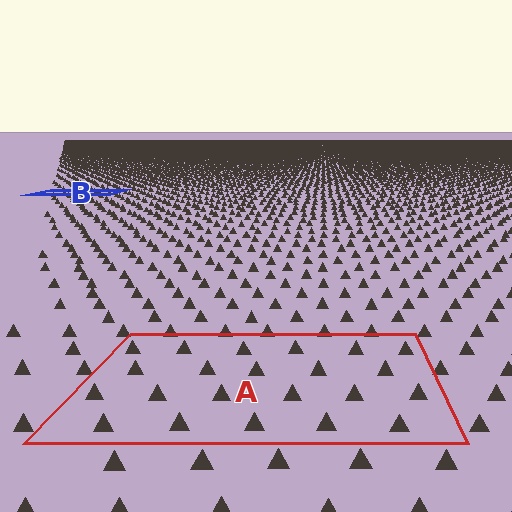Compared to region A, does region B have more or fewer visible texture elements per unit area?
Region B has more texture elements per unit area — they are packed more densely because it is farther away.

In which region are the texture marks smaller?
The texture marks are smaller in region B, because it is farther away.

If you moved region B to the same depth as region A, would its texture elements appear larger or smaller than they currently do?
They would appear larger. At a closer depth, the same texture elements are projected at a bigger on-screen size.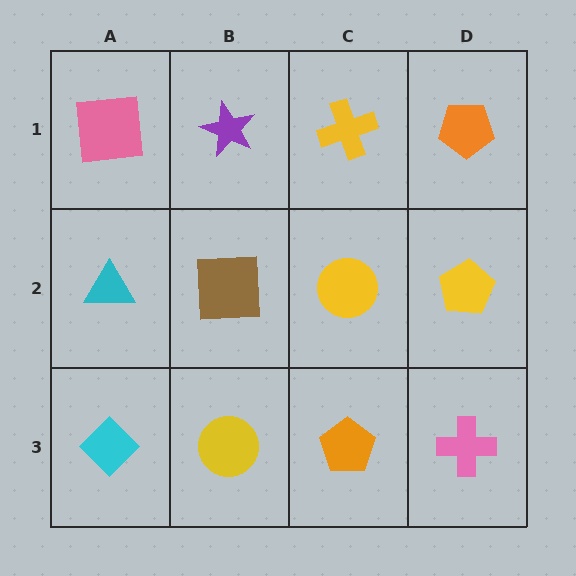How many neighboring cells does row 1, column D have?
2.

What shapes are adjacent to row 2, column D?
An orange pentagon (row 1, column D), a pink cross (row 3, column D), a yellow circle (row 2, column C).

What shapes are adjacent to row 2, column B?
A purple star (row 1, column B), a yellow circle (row 3, column B), a cyan triangle (row 2, column A), a yellow circle (row 2, column C).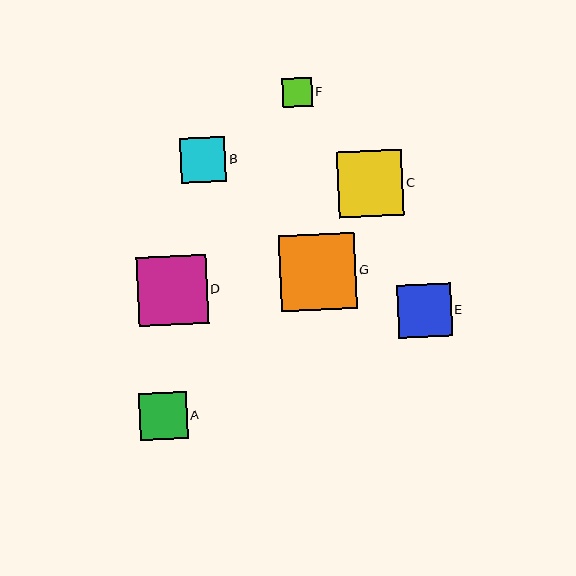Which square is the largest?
Square G is the largest with a size of approximately 76 pixels.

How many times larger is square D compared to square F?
Square D is approximately 2.3 times the size of square F.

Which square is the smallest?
Square F is the smallest with a size of approximately 30 pixels.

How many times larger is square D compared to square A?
Square D is approximately 1.5 times the size of square A.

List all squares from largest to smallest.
From largest to smallest: G, D, C, E, A, B, F.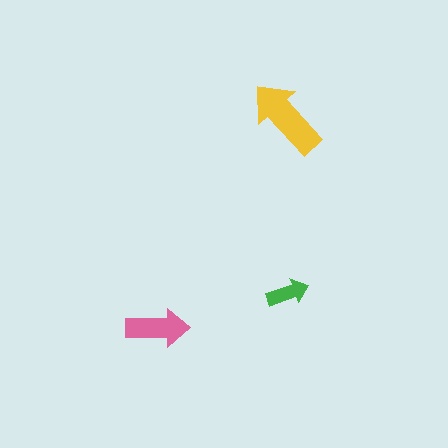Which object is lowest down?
The pink arrow is bottommost.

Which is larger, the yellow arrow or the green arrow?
The yellow one.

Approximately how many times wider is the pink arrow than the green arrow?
About 1.5 times wider.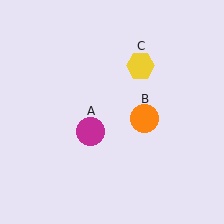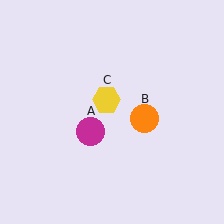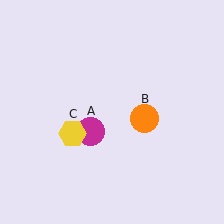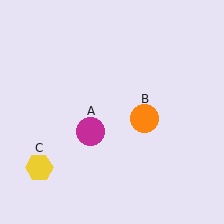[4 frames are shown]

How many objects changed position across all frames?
1 object changed position: yellow hexagon (object C).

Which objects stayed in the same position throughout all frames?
Magenta circle (object A) and orange circle (object B) remained stationary.